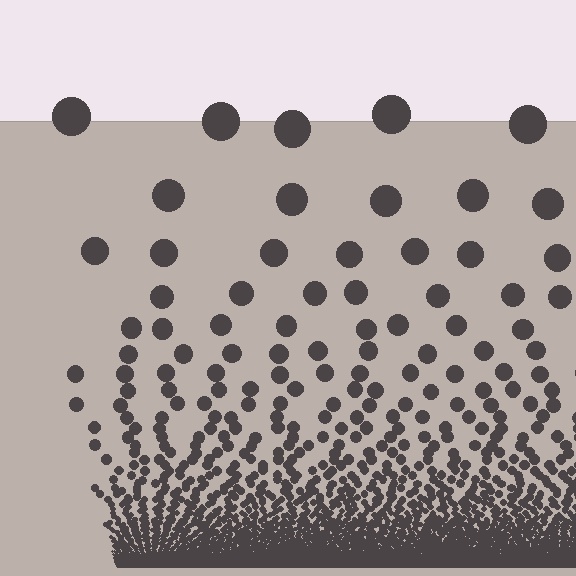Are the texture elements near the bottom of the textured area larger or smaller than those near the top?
Smaller. The gradient is inverted — elements near the bottom are smaller and denser.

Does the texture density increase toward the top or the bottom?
Density increases toward the bottom.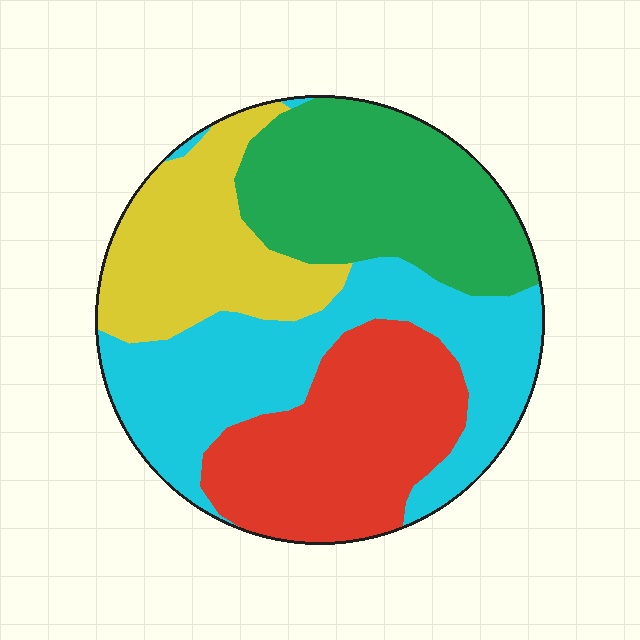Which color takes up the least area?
Yellow, at roughly 20%.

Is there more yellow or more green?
Green.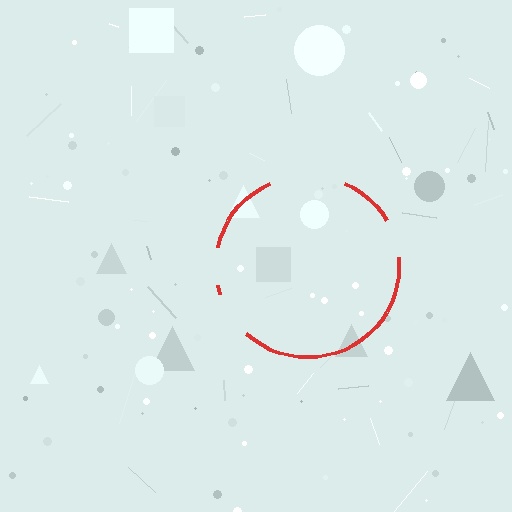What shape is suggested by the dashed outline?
The dashed outline suggests a circle.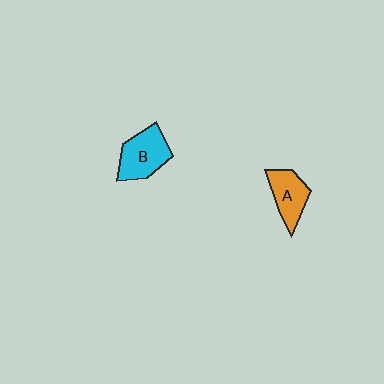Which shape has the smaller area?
Shape A (orange).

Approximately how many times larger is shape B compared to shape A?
Approximately 1.2 times.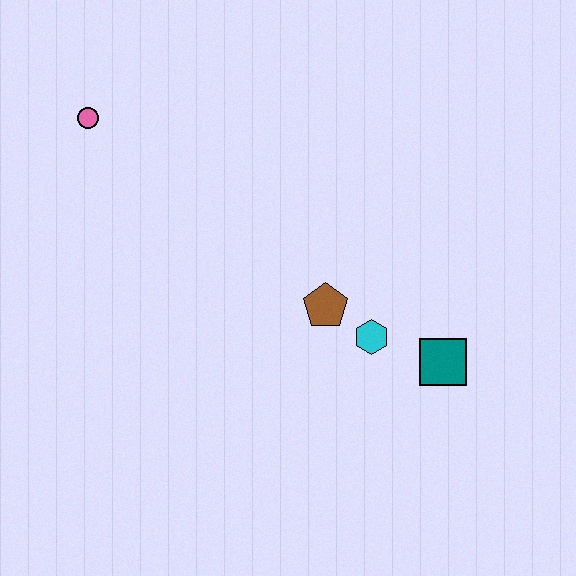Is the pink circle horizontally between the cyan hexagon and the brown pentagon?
No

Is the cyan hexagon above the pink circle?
No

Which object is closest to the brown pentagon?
The cyan hexagon is closest to the brown pentagon.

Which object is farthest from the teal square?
The pink circle is farthest from the teal square.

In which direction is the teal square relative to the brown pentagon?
The teal square is to the right of the brown pentagon.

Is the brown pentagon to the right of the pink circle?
Yes